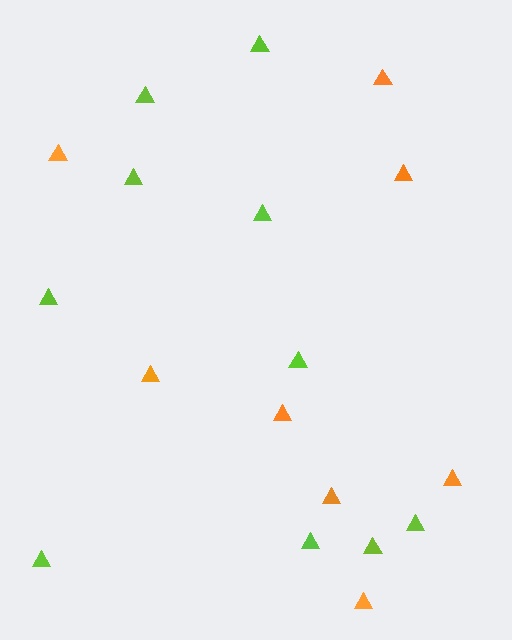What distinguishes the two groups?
There are 2 groups: one group of lime triangles (10) and one group of orange triangles (8).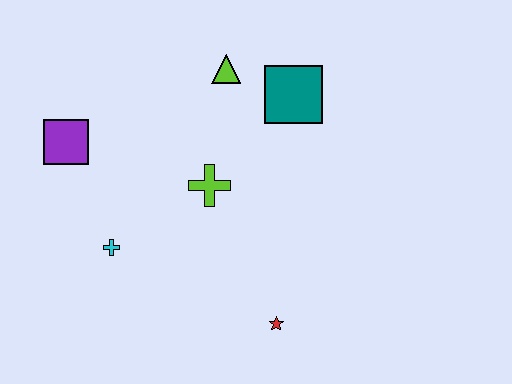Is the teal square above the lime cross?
Yes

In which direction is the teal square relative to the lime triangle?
The teal square is to the right of the lime triangle.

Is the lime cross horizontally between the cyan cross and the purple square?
No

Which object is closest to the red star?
The lime cross is closest to the red star.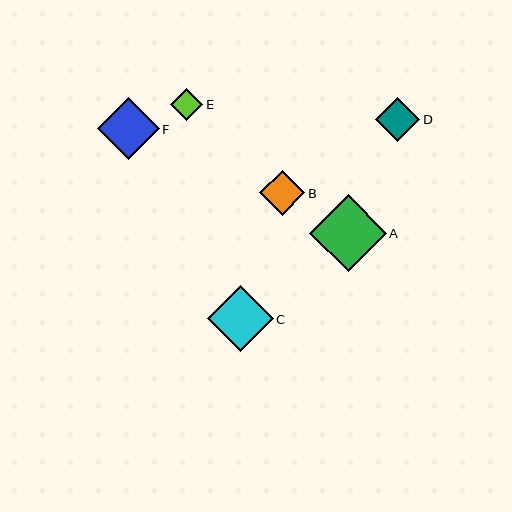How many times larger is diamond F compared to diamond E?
Diamond F is approximately 2.0 times the size of diamond E.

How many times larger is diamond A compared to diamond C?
Diamond A is approximately 1.2 times the size of diamond C.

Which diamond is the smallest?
Diamond E is the smallest with a size of approximately 32 pixels.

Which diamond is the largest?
Diamond A is the largest with a size of approximately 76 pixels.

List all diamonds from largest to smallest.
From largest to smallest: A, C, F, B, D, E.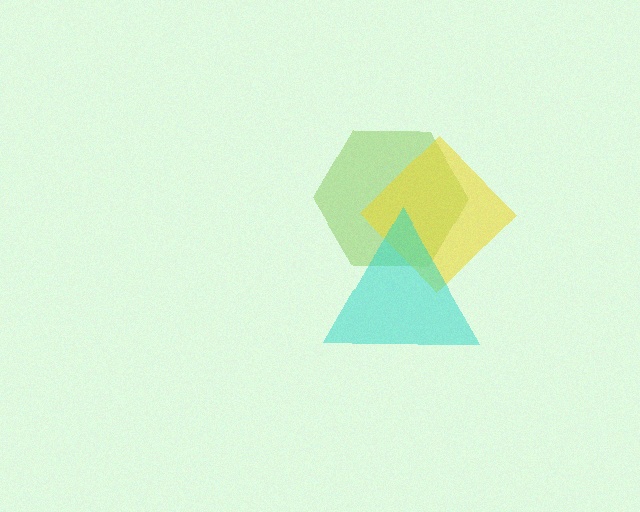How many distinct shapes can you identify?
There are 3 distinct shapes: a lime hexagon, a yellow diamond, a cyan triangle.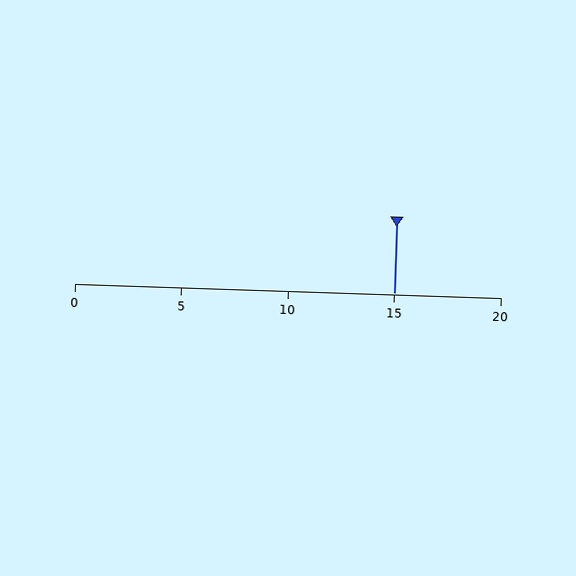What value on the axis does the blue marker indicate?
The marker indicates approximately 15.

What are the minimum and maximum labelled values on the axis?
The axis runs from 0 to 20.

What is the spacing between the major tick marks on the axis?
The major ticks are spaced 5 apart.